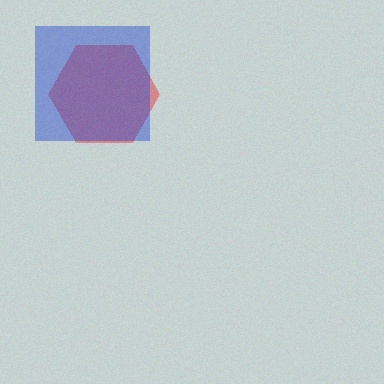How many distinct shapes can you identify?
There are 2 distinct shapes: a red hexagon, a blue square.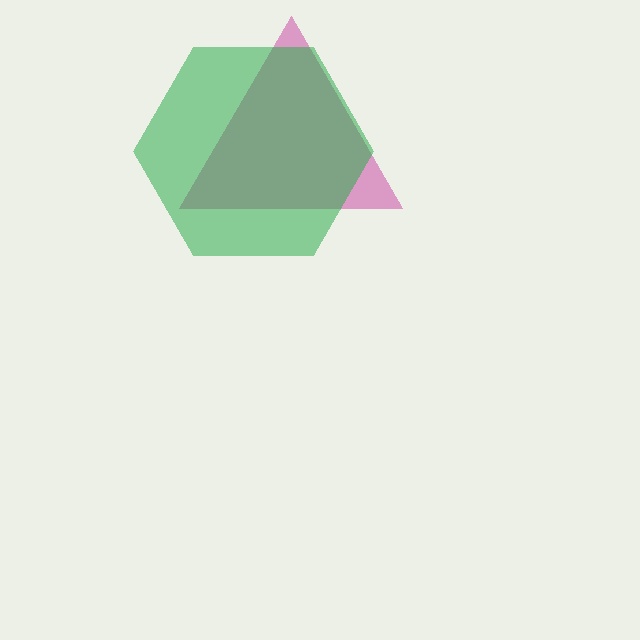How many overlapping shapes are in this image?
There are 2 overlapping shapes in the image.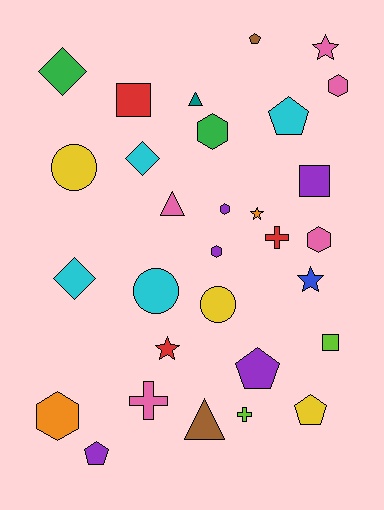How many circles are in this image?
There are 3 circles.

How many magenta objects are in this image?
There are no magenta objects.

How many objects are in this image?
There are 30 objects.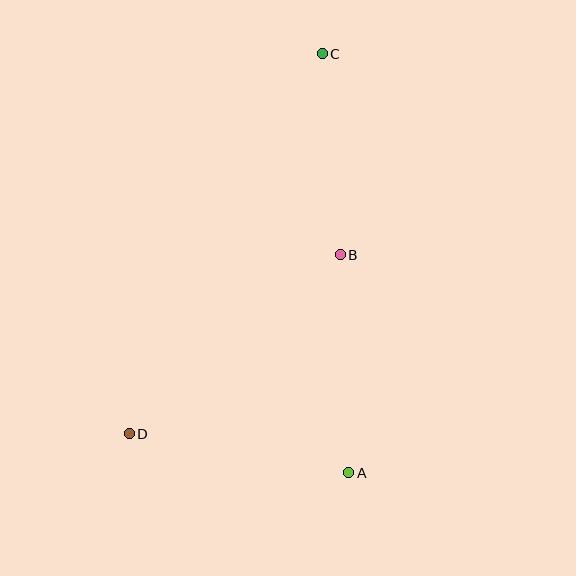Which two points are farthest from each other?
Points C and D are farthest from each other.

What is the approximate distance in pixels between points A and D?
The distance between A and D is approximately 223 pixels.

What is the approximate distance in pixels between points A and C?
The distance between A and C is approximately 420 pixels.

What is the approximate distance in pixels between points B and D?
The distance between B and D is approximately 277 pixels.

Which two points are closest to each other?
Points B and C are closest to each other.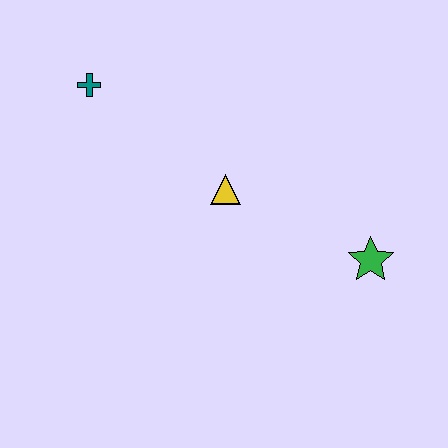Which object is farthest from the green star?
The teal cross is farthest from the green star.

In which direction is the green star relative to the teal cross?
The green star is to the right of the teal cross.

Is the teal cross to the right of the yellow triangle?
No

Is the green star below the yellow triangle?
Yes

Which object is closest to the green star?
The yellow triangle is closest to the green star.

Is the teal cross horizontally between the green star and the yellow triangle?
No